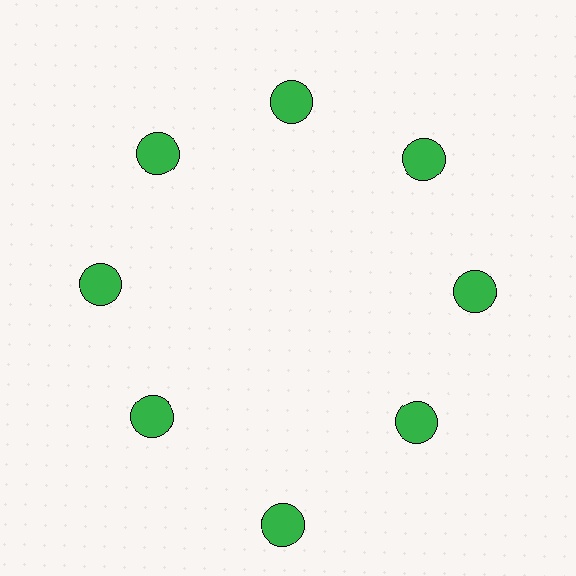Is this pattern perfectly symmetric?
No. The 8 green circles are arranged in a ring, but one element near the 6 o'clock position is pushed outward from the center, breaking the 8-fold rotational symmetry.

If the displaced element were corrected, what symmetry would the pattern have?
It would have 8-fold rotational symmetry — the pattern would map onto itself every 45 degrees.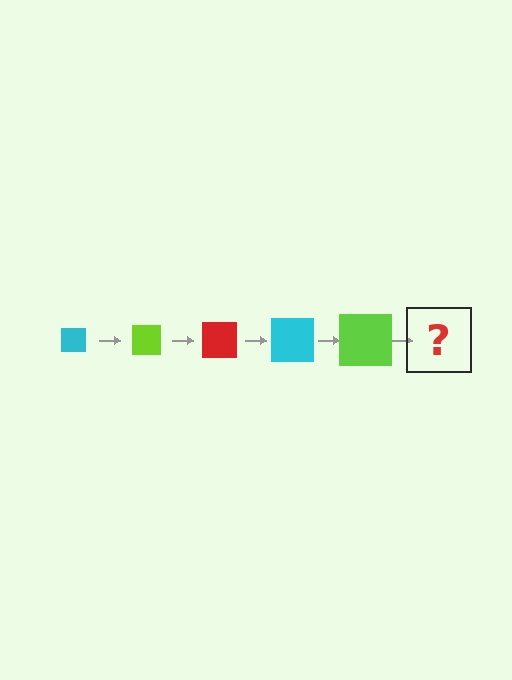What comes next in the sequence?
The next element should be a red square, larger than the previous one.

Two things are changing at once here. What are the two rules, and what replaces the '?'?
The two rules are that the square grows larger each step and the color cycles through cyan, lime, and red. The '?' should be a red square, larger than the previous one.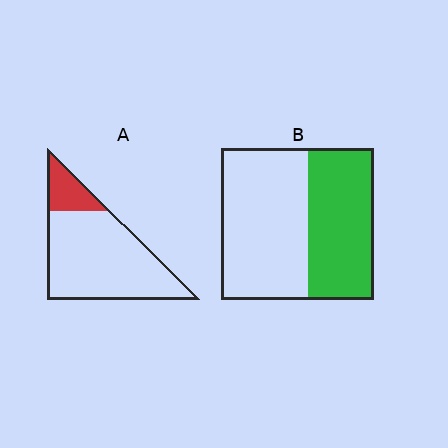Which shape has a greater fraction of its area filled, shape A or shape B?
Shape B.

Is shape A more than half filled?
No.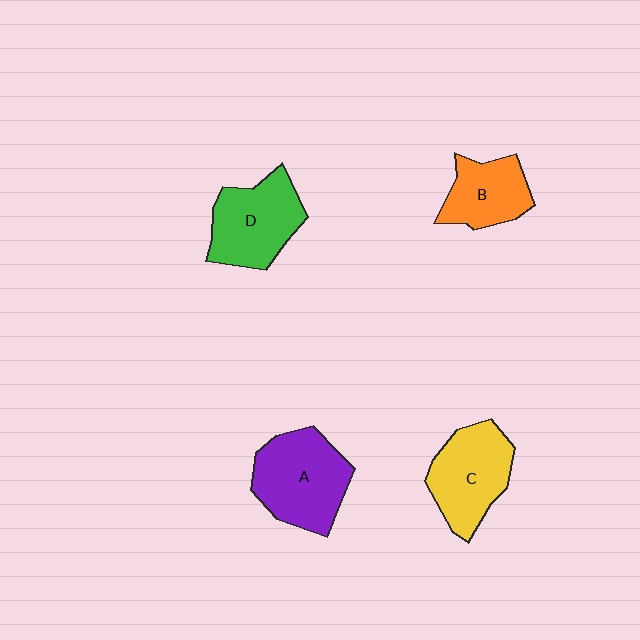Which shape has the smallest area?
Shape B (orange).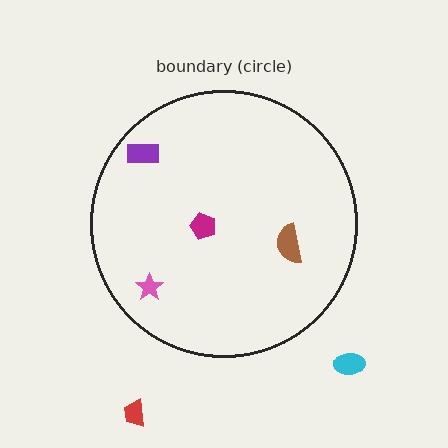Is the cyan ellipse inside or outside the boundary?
Outside.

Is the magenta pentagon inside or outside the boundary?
Inside.